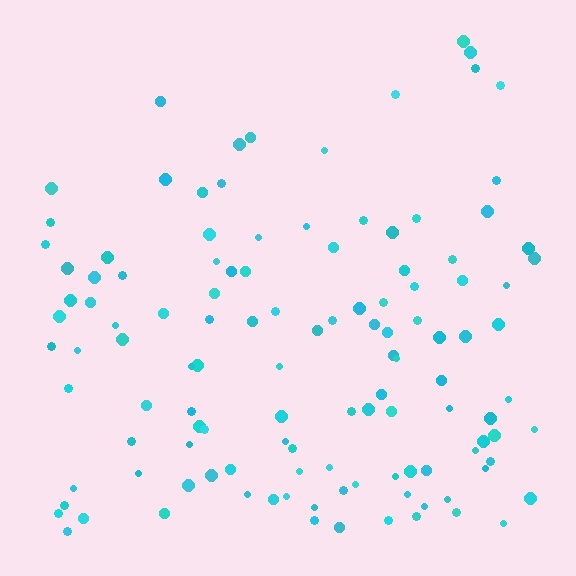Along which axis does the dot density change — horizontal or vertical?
Vertical.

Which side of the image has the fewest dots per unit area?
The top.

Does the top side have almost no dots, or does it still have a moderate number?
Still a moderate number, just noticeably fewer than the bottom.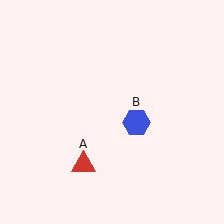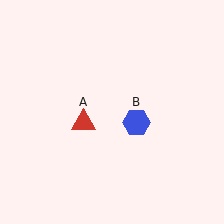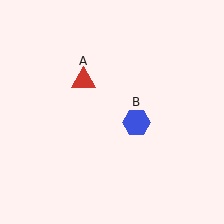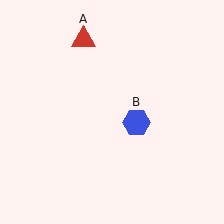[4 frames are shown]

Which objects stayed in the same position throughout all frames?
Blue hexagon (object B) remained stationary.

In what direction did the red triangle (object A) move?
The red triangle (object A) moved up.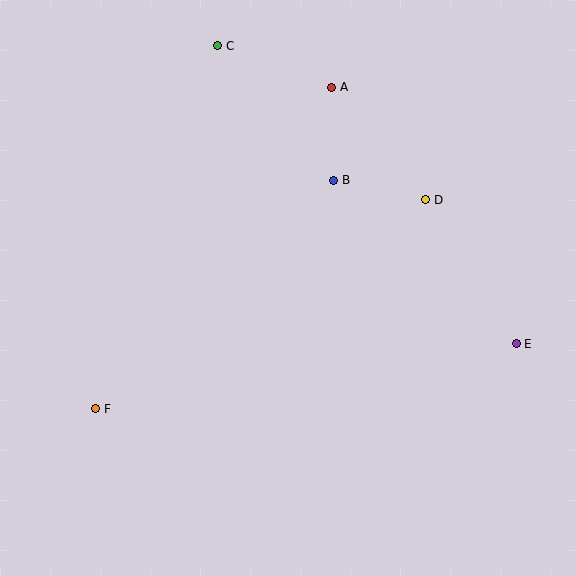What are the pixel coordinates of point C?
Point C is at (218, 46).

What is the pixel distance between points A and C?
The distance between A and C is 121 pixels.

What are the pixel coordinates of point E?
Point E is at (516, 344).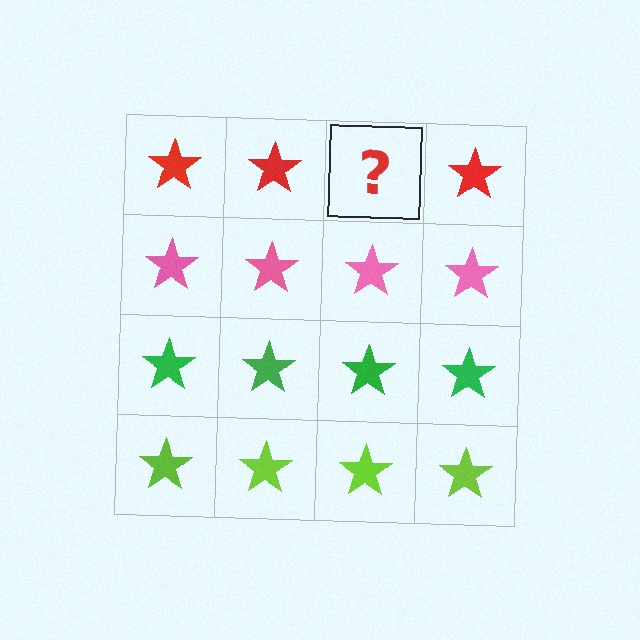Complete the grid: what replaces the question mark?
The question mark should be replaced with a red star.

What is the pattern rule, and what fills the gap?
The rule is that each row has a consistent color. The gap should be filled with a red star.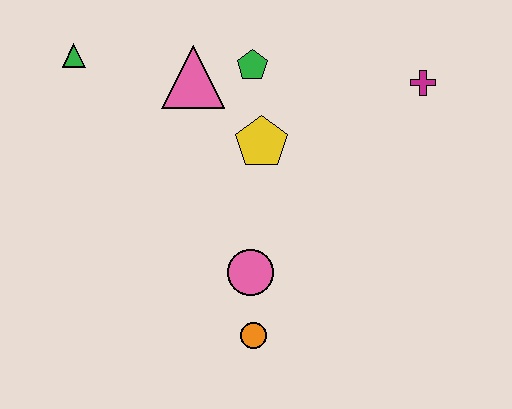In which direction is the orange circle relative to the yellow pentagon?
The orange circle is below the yellow pentagon.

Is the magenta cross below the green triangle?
Yes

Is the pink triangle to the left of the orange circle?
Yes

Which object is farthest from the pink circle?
The green triangle is farthest from the pink circle.